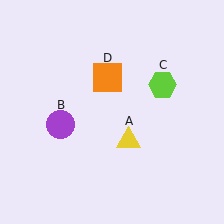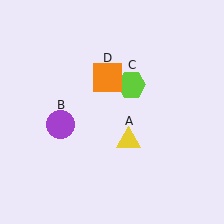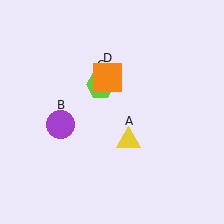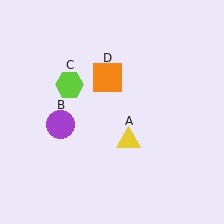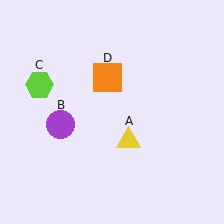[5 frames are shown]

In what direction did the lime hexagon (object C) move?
The lime hexagon (object C) moved left.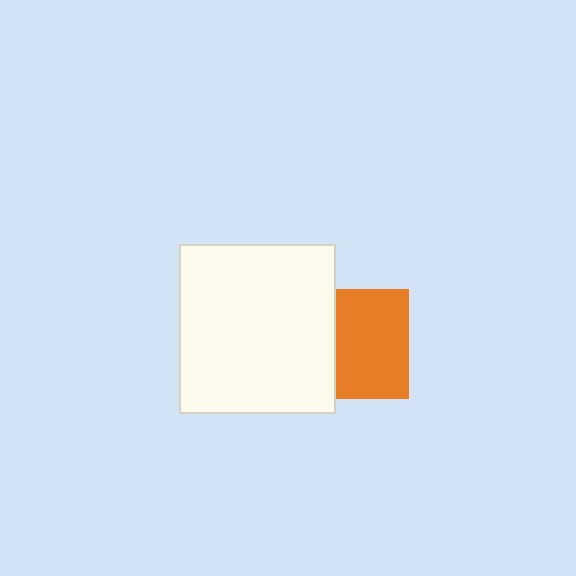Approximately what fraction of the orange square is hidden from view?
Roughly 33% of the orange square is hidden behind the white rectangle.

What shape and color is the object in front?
The object in front is a white rectangle.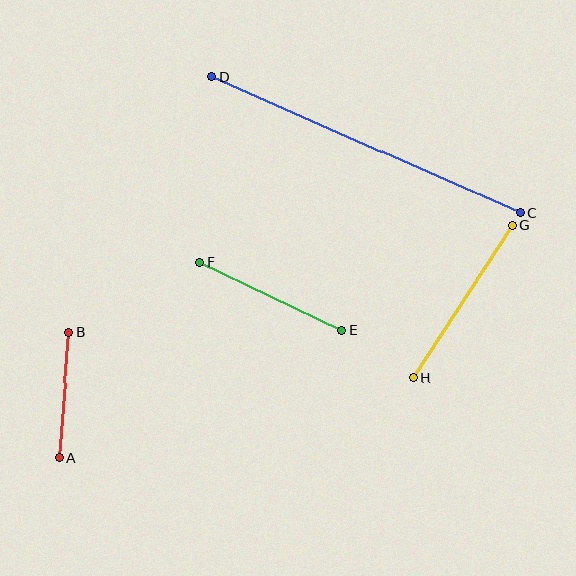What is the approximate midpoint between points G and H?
The midpoint is at approximately (463, 302) pixels.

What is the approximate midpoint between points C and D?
The midpoint is at approximately (366, 145) pixels.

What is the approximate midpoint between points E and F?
The midpoint is at approximately (271, 296) pixels.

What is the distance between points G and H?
The distance is approximately 182 pixels.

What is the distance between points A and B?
The distance is approximately 126 pixels.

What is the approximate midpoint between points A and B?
The midpoint is at approximately (64, 395) pixels.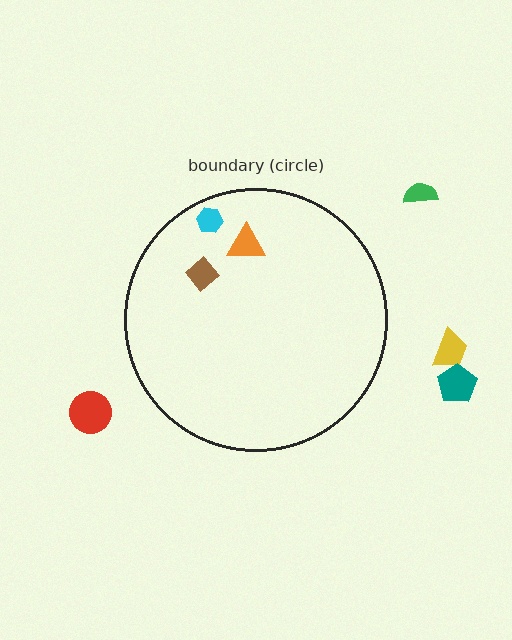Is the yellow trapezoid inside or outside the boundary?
Outside.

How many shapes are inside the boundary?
3 inside, 4 outside.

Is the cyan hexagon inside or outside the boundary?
Inside.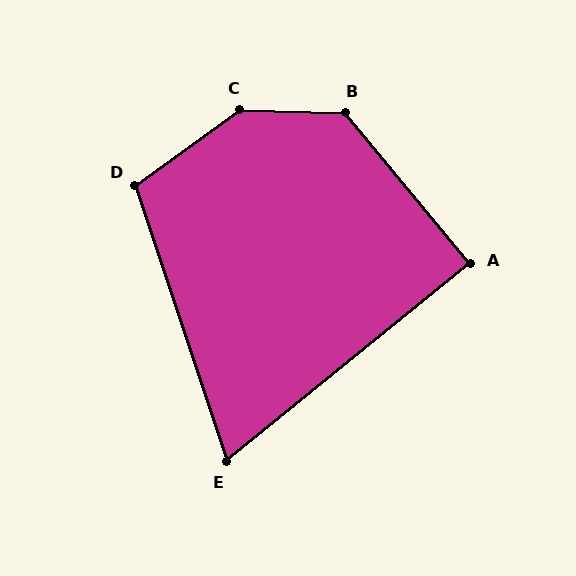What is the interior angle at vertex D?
Approximately 107 degrees (obtuse).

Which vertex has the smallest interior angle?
E, at approximately 69 degrees.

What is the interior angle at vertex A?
Approximately 89 degrees (approximately right).